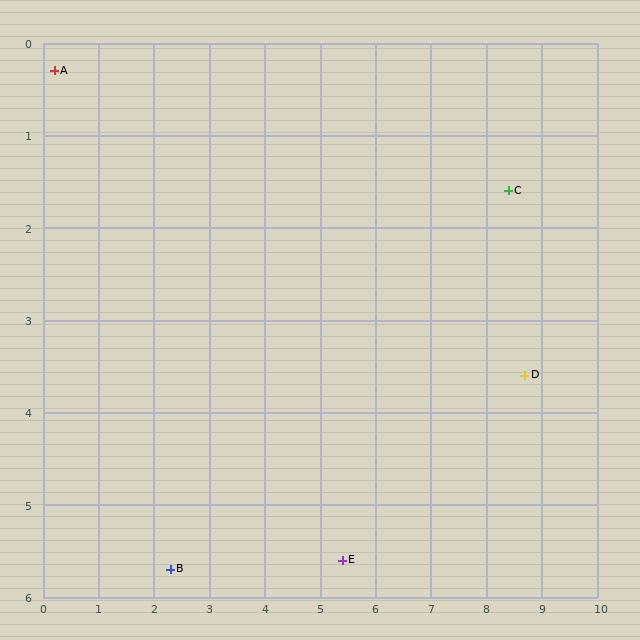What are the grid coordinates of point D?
Point D is at approximately (8.7, 3.6).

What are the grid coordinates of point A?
Point A is at approximately (0.2, 0.3).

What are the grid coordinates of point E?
Point E is at approximately (5.4, 5.6).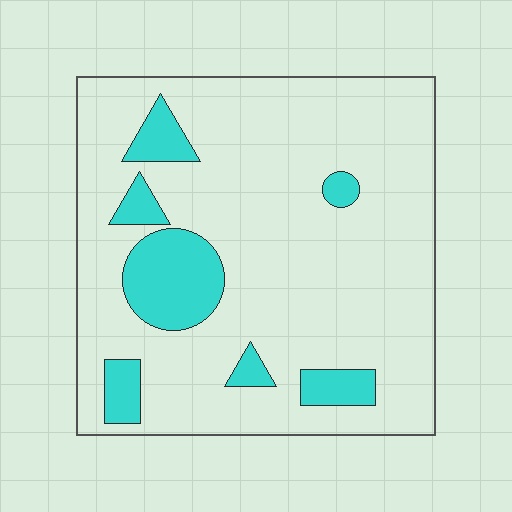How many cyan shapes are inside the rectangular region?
7.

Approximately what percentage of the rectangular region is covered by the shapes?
Approximately 15%.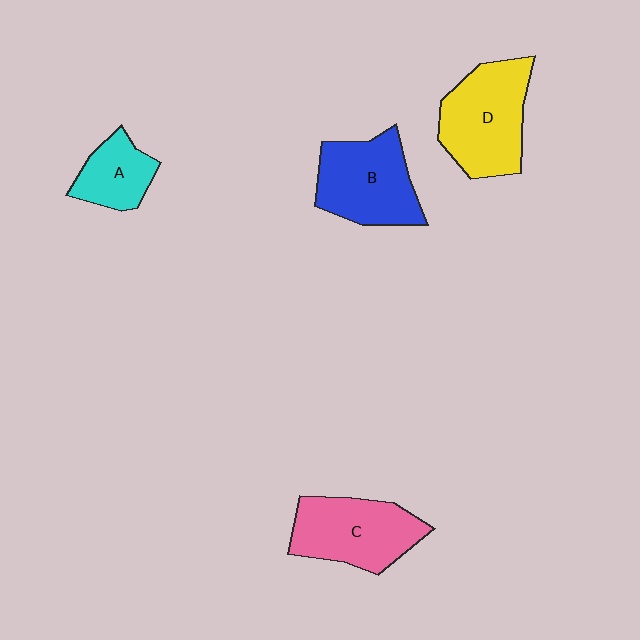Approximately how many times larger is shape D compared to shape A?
Approximately 1.9 times.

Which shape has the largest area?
Shape D (yellow).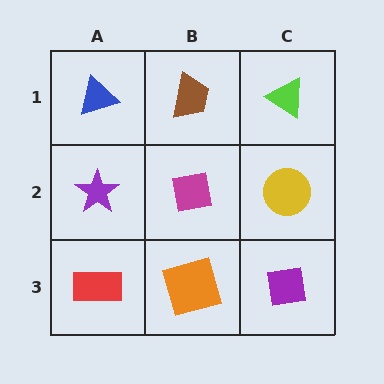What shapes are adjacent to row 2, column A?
A blue triangle (row 1, column A), a red rectangle (row 3, column A), a magenta square (row 2, column B).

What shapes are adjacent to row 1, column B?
A magenta square (row 2, column B), a blue triangle (row 1, column A), a lime triangle (row 1, column C).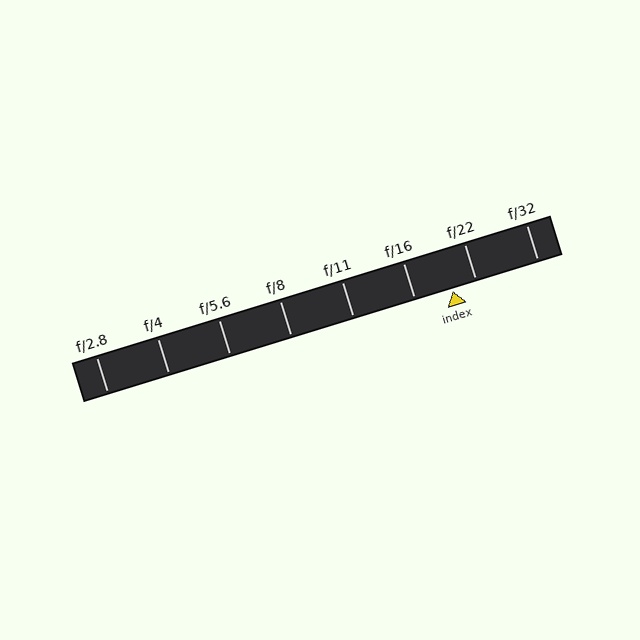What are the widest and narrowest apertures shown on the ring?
The widest aperture shown is f/2.8 and the narrowest is f/32.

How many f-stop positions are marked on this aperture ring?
There are 8 f-stop positions marked.